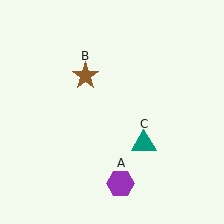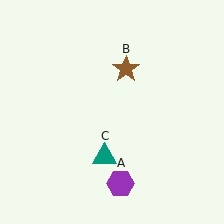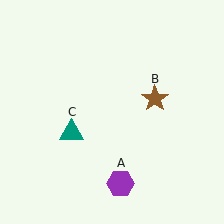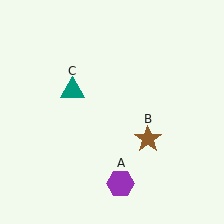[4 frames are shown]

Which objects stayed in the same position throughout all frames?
Purple hexagon (object A) remained stationary.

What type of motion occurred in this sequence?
The brown star (object B), teal triangle (object C) rotated clockwise around the center of the scene.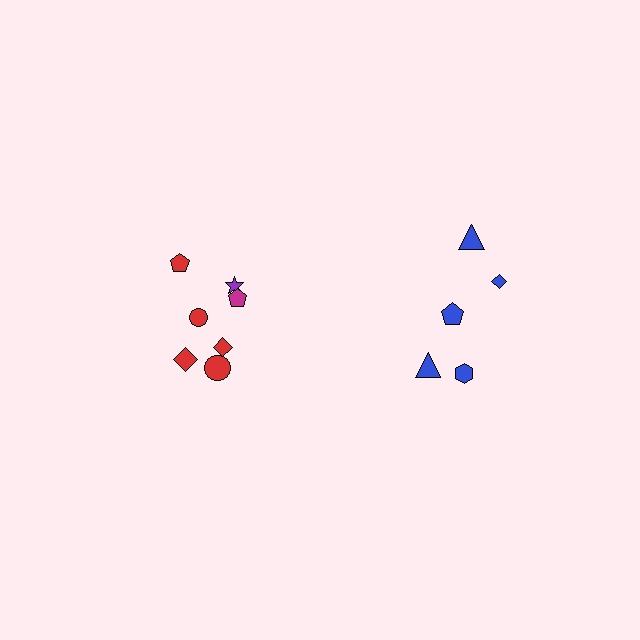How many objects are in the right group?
There are 5 objects.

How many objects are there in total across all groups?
There are 12 objects.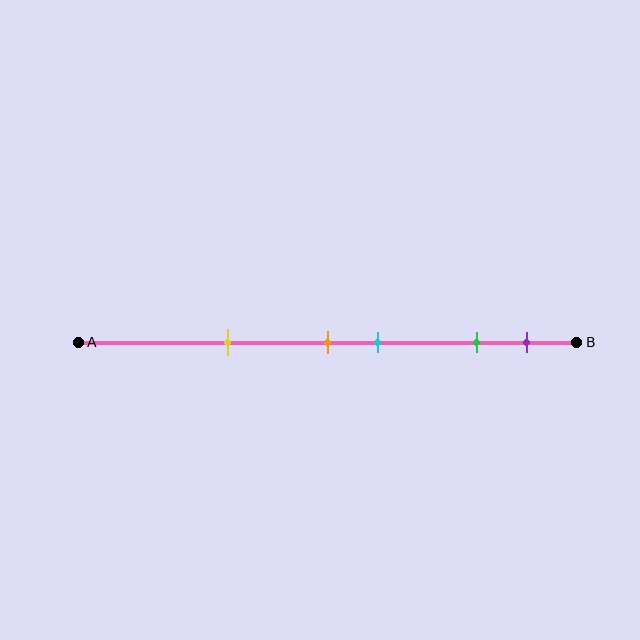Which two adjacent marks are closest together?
The orange and cyan marks are the closest adjacent pair.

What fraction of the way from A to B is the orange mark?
The orange mark is approximately 50% (0.5) of the way from A to B.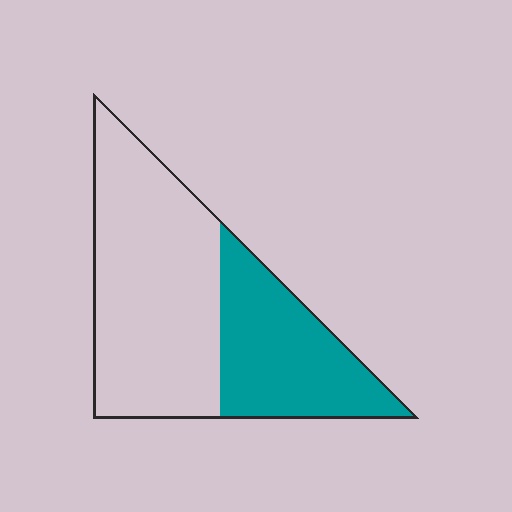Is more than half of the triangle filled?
No.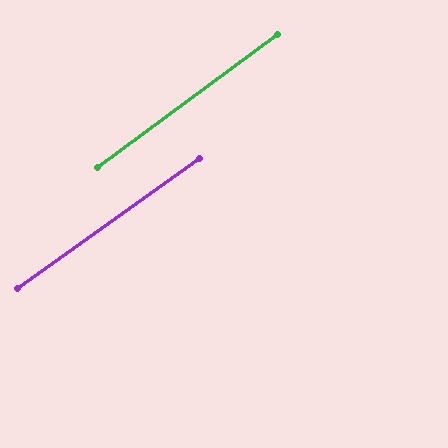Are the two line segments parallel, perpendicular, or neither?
Parallel — their directions differ by only 1.1°.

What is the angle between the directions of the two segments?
Approximately 1 degree.